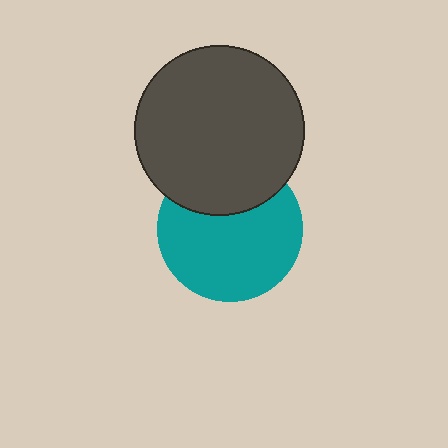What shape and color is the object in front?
The object in front is a dark gray circle.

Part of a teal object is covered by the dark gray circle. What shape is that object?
It is a circle.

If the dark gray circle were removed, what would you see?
You would see the complete teal circle.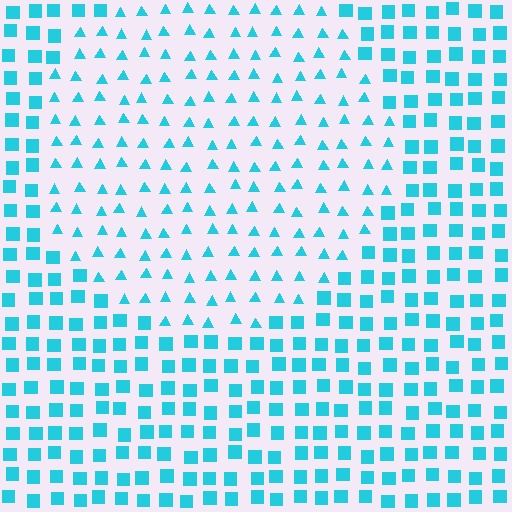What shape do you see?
I see a circle.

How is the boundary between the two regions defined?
The boundary is defined by a change in element shape: triangles inside vs. squares outside. All elements share the same color and spacing.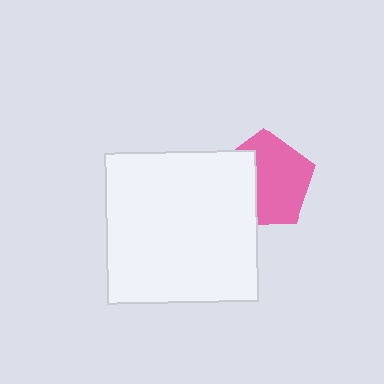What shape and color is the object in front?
The object in front is a white square.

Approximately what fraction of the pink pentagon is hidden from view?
Roughly 37% of the pink pentagon is hidden behind the white square.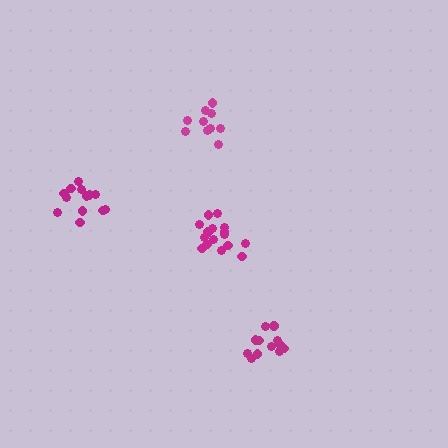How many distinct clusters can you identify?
There are 4 distinct clusters.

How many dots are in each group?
Group 1: 16 dots, Group 2: 12 dots, Group 3: 13 dots, Group 4: 10 dots (51 total).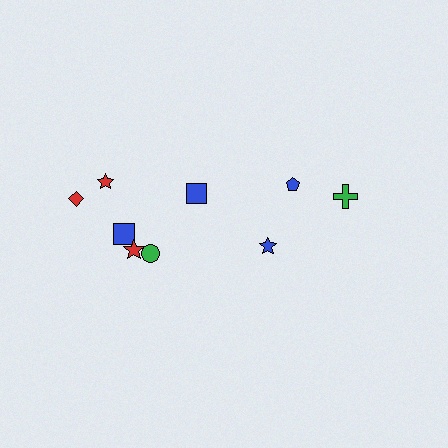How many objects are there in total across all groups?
There are 9 objects.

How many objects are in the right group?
There are 3 objects.